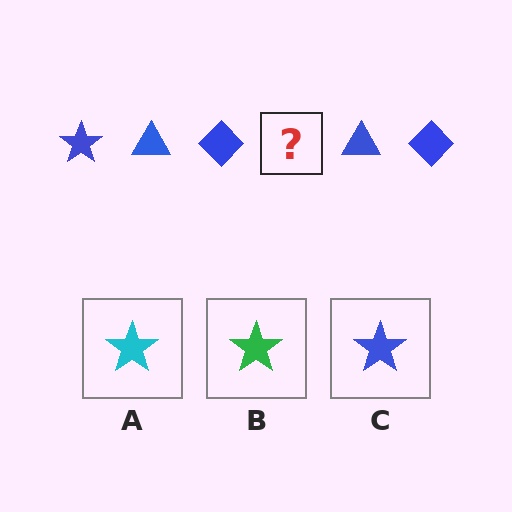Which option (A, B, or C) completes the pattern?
C.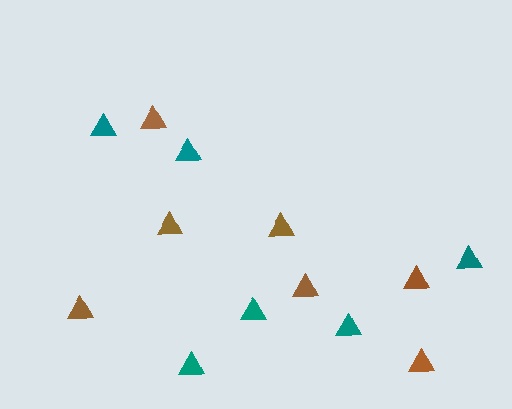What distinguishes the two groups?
There are 2 groups: one group of brown triangles (7) and one group of teal triangles (6).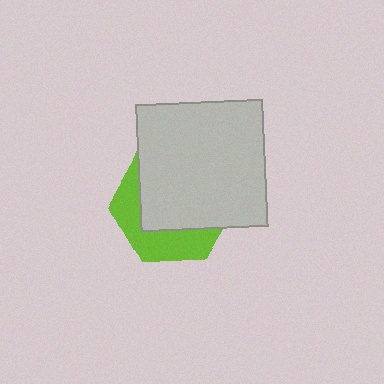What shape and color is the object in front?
The object in front is a light gray square.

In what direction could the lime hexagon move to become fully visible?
The lime hexagon could move toward the lower-left. That would shift it out from behind the light gray square entirely.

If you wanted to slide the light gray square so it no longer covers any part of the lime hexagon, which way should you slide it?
Slide it toward the upper-right — that is the most direct way to separate the two shapes.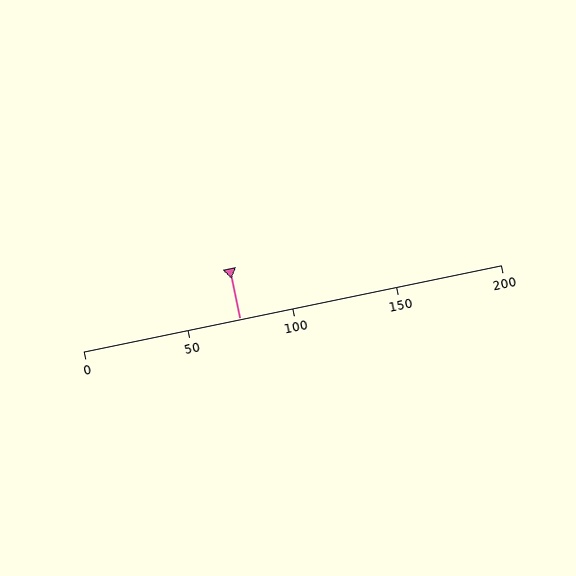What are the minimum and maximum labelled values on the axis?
The axis runs from 0 to 200.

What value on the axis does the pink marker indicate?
The marker indicates approximately 75.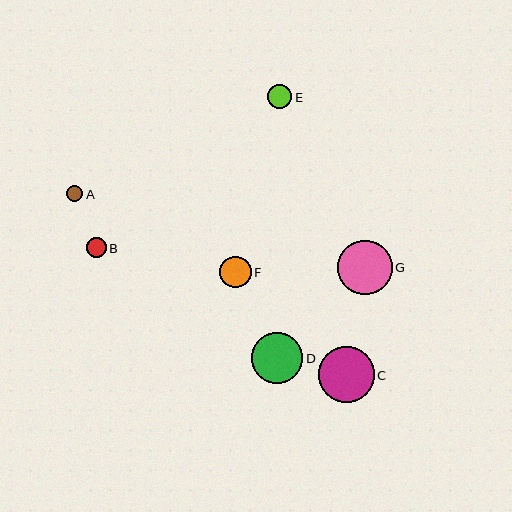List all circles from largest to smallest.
From largest to smallest: C, G, D, F, E, B, A.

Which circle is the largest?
Circle C is the largest with a size of approximately 56 pixels.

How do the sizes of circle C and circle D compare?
Circle C and circle D are approximately the same size.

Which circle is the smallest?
Circle A is the smallest with a size of approximately 16 pixels.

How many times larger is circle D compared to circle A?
Circle D is approximately 3.3 times the size of circle A.